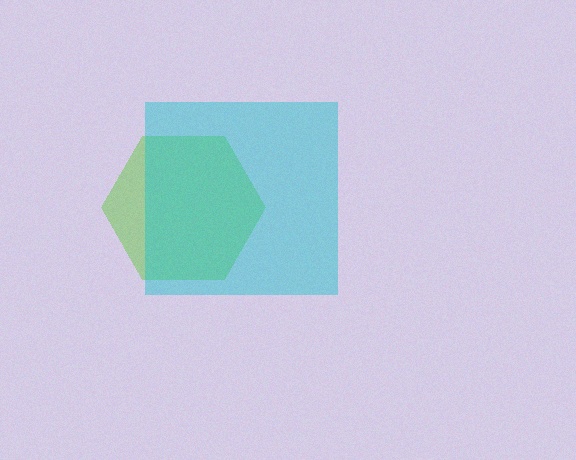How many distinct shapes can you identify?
There are 2 distinct shapes: a lime hexagon, a cyan square.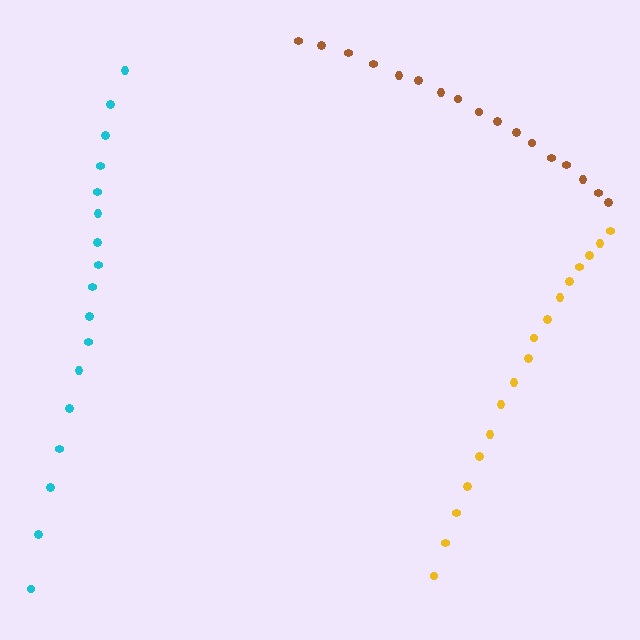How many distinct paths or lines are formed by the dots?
There are 3 distinct paths.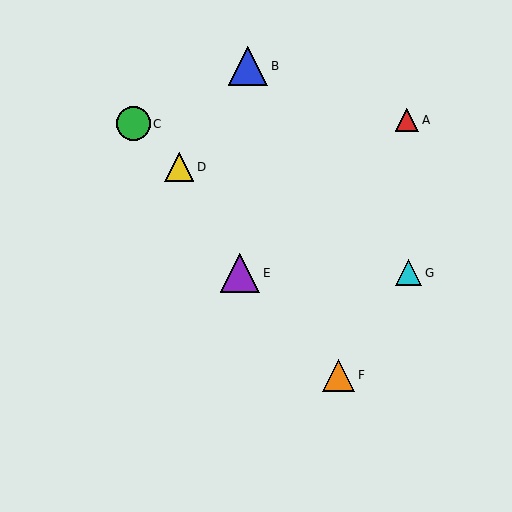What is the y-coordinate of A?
Object A is at y≈120.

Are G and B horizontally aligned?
No, G is at y≈273 and B is at y≈66.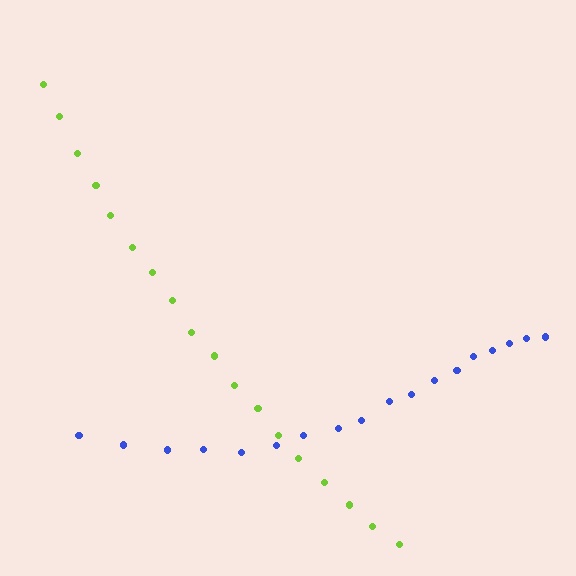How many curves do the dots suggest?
There are 2 distinct paths.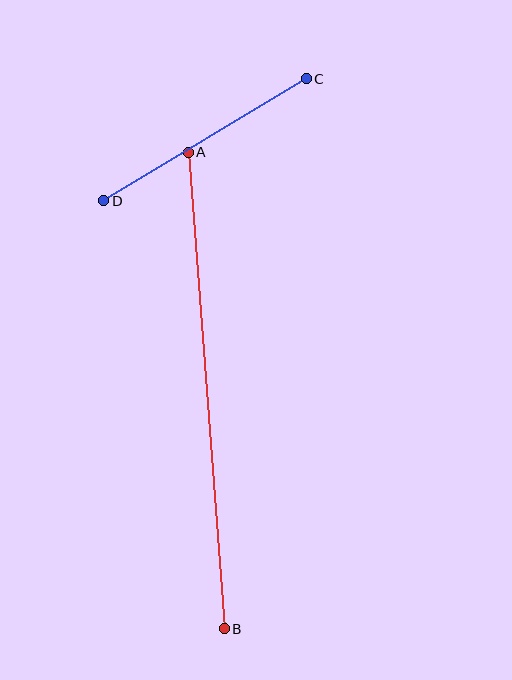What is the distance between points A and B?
The distance is approximately 478 pixels.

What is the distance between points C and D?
The distance is approximately 237 pixels.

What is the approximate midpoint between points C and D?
The midpoint is at approximately (205, 140) pixels.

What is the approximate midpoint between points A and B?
The midpoint is at approximately (206, 391) pixels.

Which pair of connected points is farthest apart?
Points A and B are farthest apart.